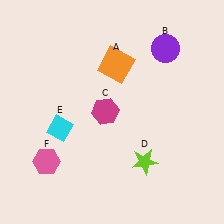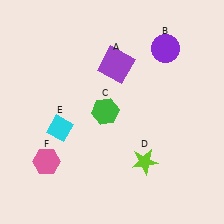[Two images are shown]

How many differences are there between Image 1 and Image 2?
There are 2 differences between the two images.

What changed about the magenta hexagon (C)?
In Image 1, C is magenta. In Image 2, it changed to green.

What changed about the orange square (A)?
In Image 1, A is orange. In Image 2, it changed to purple.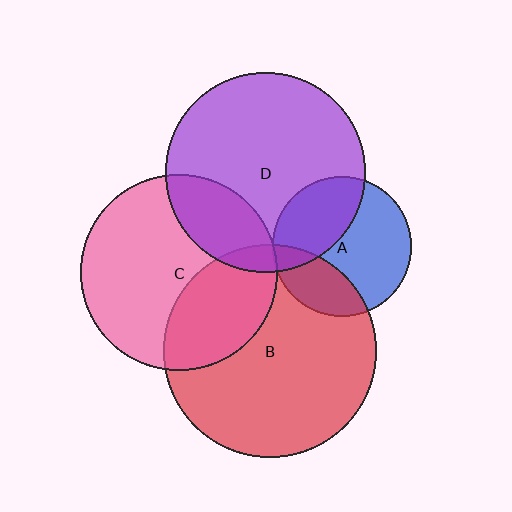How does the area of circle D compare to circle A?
Approximately 2.1 times.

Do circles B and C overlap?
Yes.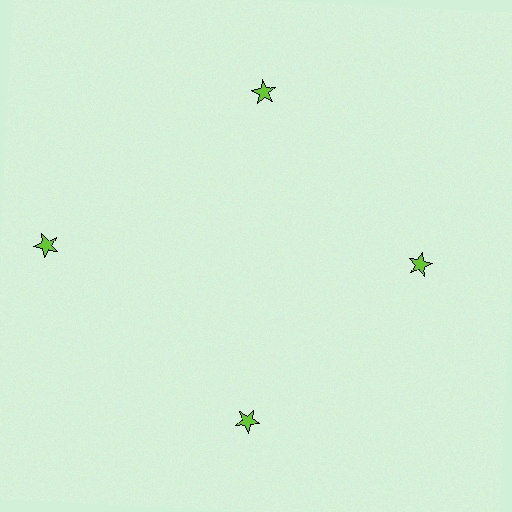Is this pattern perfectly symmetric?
No. The 4 lime stars are arranged in a ring, but one element near the 9 o'clock position is pushed outward from the center, breaking the 4-fold rotational symmetry.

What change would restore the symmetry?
The symmetry would be restored by moving it inward, back onto the ring so that all 4 stars sit at equal angles and equal distance from the center.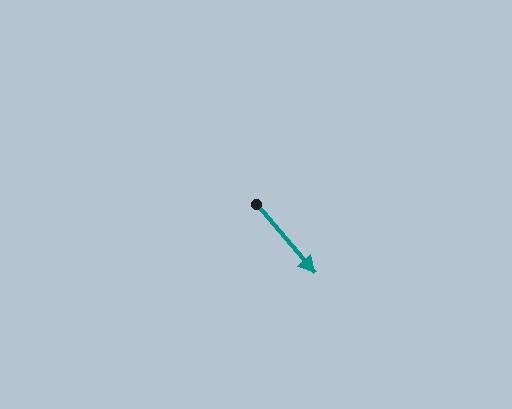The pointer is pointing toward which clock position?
Roughly 5 o'clock.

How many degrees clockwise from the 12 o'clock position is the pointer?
Approximately 139 degrees.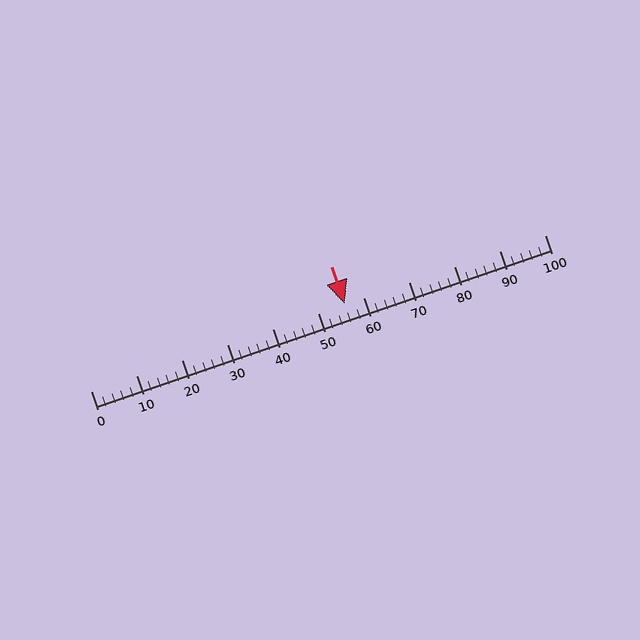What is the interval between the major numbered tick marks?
The major tick marks are spaced 10 units apart.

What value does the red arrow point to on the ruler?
The red arrow points to approximately 56.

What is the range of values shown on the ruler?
The ruler shows values from 0 to 100.